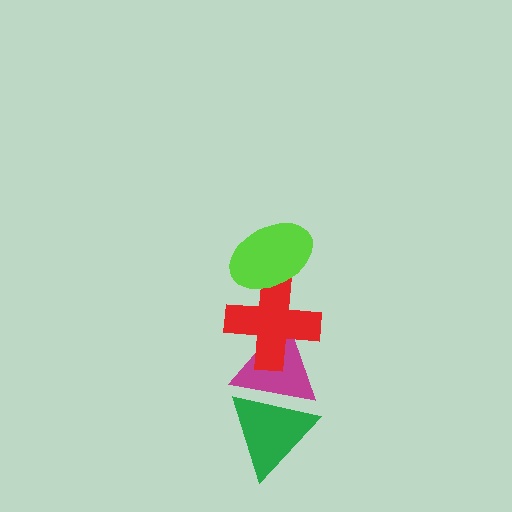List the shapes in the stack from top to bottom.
From top to bottom: the lime ellipse, the red cross, the magenta triangle, the green triangle.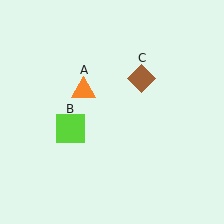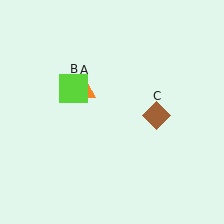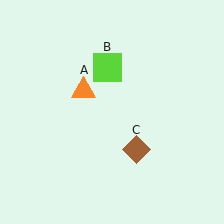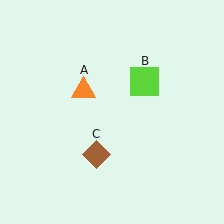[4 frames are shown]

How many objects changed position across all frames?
2 objects changed position: lime square (object B), brown diamond (object C).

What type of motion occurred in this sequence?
The lime square (object B), brown diamond (object C) rotated clockwise around the center of the scene.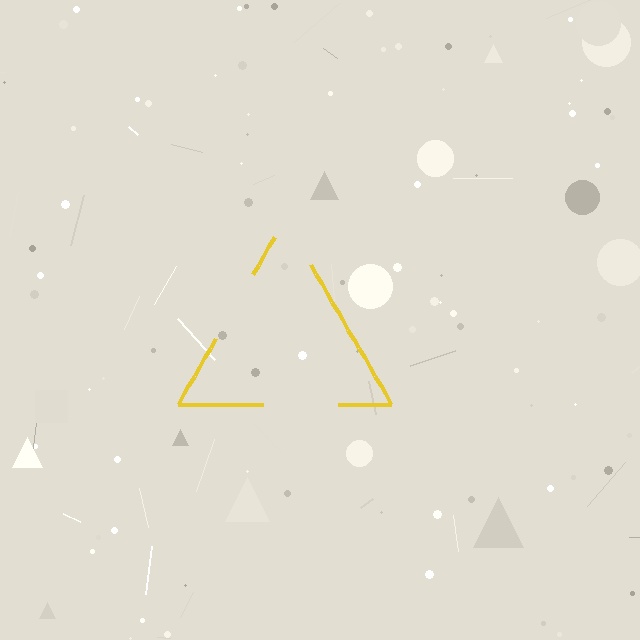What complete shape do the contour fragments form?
The contour fragments form a triangle.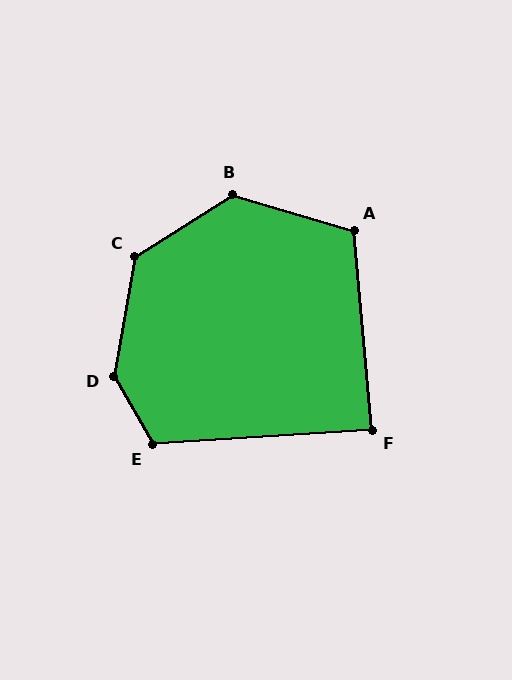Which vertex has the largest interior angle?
D, at approximately 140 degrees.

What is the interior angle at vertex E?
Approximately 116 degrees (obtuse).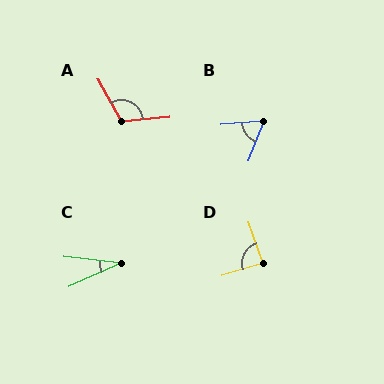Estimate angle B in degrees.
Approximately 65 degrees.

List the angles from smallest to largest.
C (31°), B (65°), D (88°), A (113°).